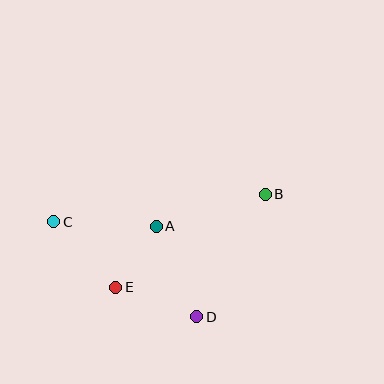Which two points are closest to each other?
Points A and E are closest to each other.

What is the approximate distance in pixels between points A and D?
The distance between A and D is approximately 99 pixels.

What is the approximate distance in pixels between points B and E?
The distance between B and E is approximately 176 pixels.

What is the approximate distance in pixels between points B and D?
The distance between B and D is approximately 140 pixels.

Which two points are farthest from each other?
Points B and C are farthest from each other.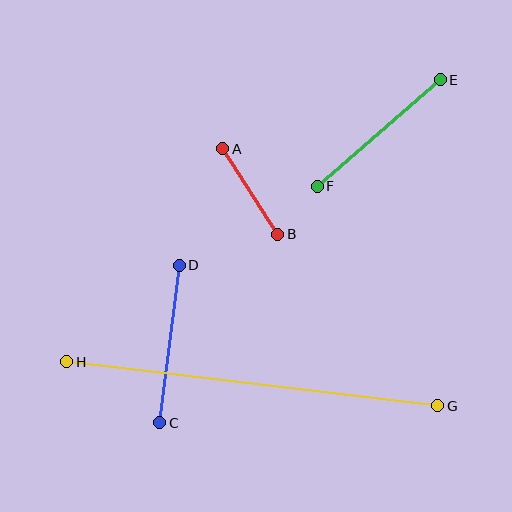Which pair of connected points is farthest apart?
Points G and H are farthest apart.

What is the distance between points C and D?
The distance is approximately 159 pixels.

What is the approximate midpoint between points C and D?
The midpoint is at approximately (169, 344) pixels.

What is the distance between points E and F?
The distance is approximately 163 pixels.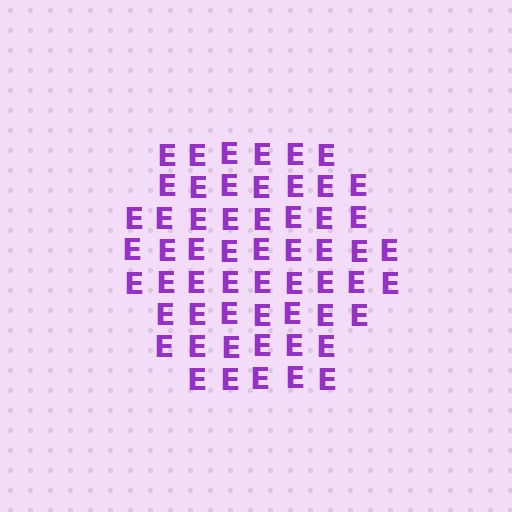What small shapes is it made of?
It is made of small letter E's.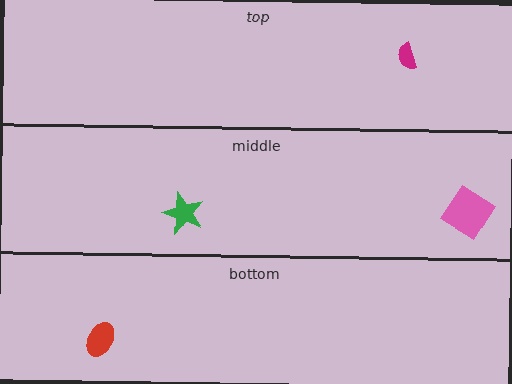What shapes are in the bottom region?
The red ellipse.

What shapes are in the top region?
The magenta semicircle.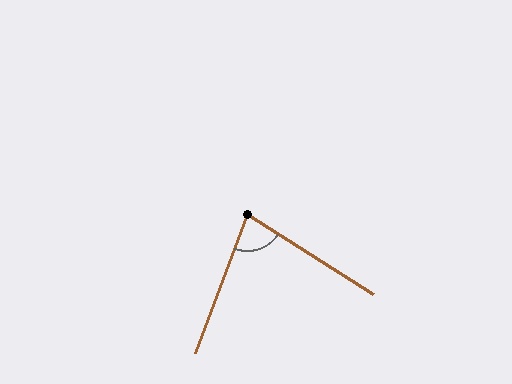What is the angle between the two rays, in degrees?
Approximately 78 degrees.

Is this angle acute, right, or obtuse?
It is acute.